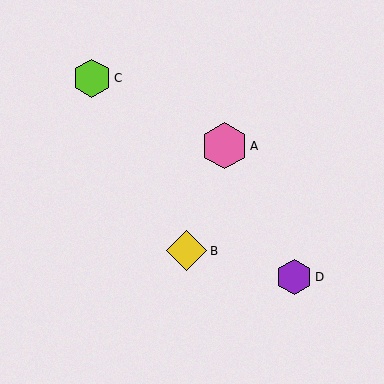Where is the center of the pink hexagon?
The center of the pink hexagon is at (224, 146).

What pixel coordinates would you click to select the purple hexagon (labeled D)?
Click at (294, 277) to select the purple hexagon D.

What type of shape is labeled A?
Shape A is a pink hexagon.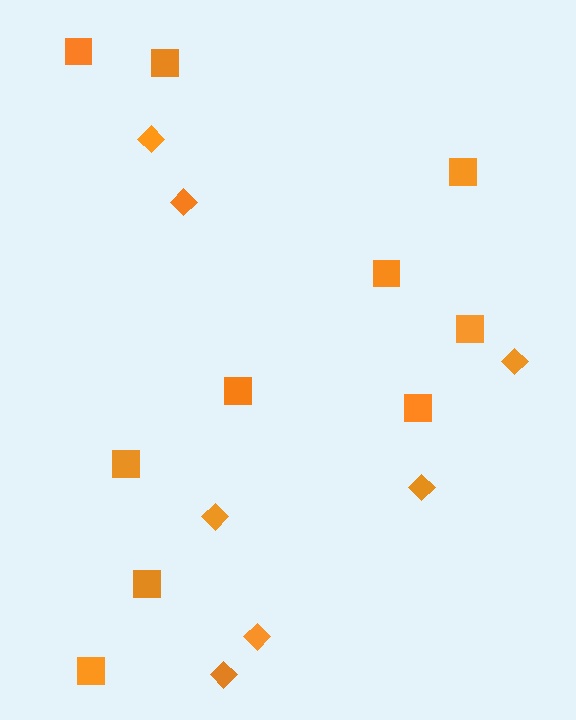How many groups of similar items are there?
There are 2 groups: one group of diamonds (7) and one group of squares (10).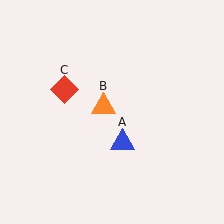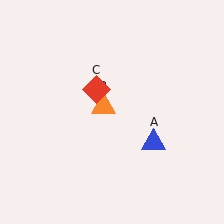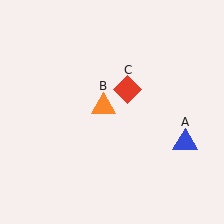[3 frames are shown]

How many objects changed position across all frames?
2 objects changed position: blue triangle (object A), red diamond (object C).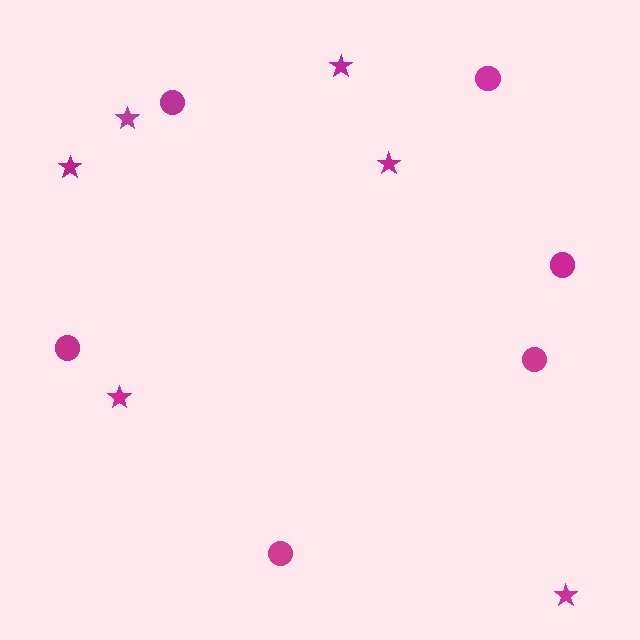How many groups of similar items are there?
There are 2 groups: one group of circles (6) and one group of stars (6).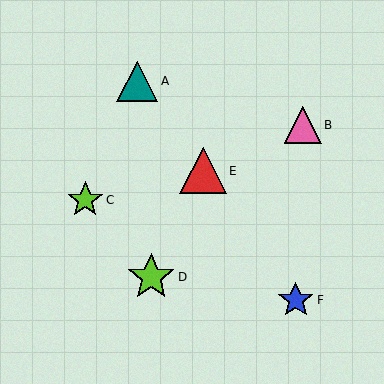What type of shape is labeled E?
Shape E is a red triangle.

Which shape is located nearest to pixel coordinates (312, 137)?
The pink triangle (labeled B) at (303, 125) is nearest to that location.